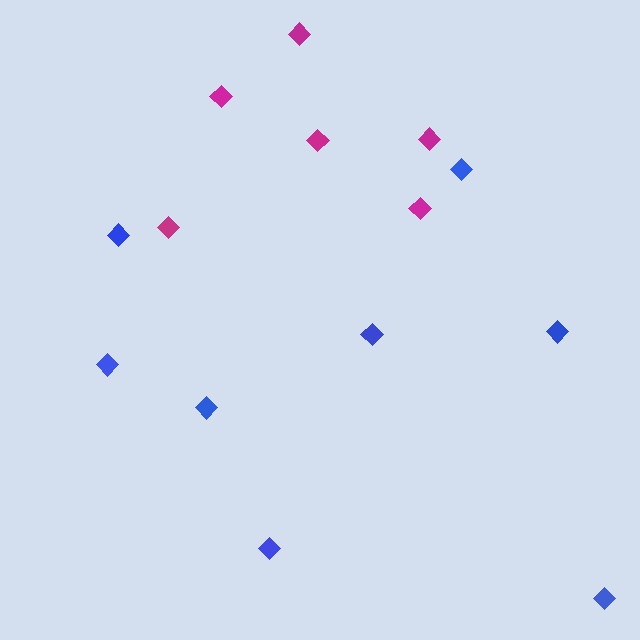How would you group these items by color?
There are 2 groups: one group of magenta diamonds (6) and one group of blue diamonds (8).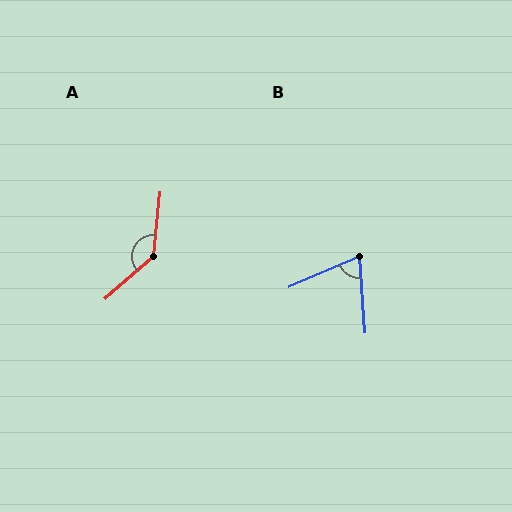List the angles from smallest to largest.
B (71°), A (137°).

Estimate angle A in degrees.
Approximately 137 degrees.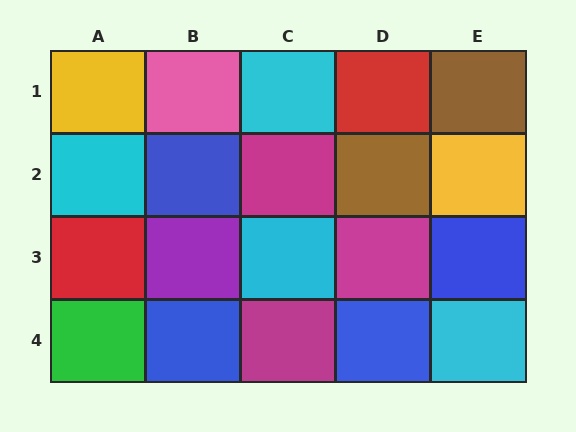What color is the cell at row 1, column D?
Red.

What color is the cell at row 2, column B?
Blue.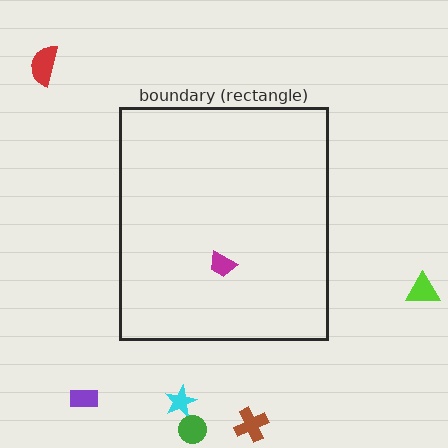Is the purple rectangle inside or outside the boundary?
Outside.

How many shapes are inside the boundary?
1 inside, 6 outside.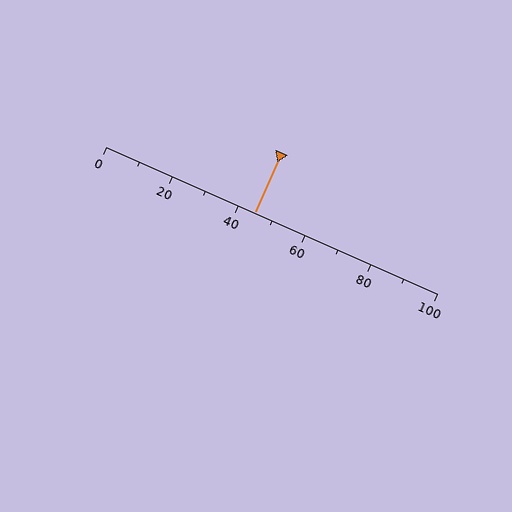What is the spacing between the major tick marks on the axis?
The major ticks are spaced 20 apart.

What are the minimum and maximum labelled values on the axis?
The axis runs from 0 to 100.